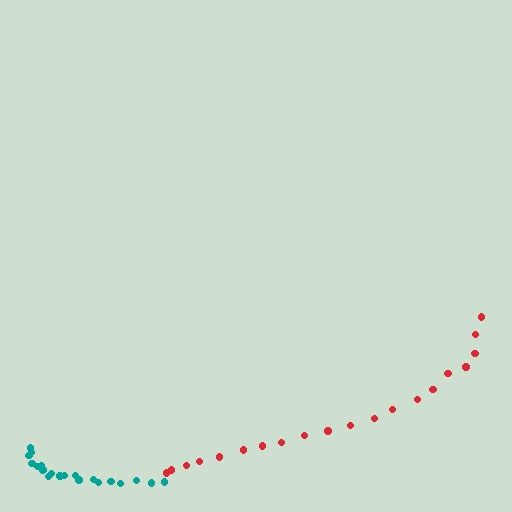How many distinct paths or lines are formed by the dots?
There are 2 distinct paths.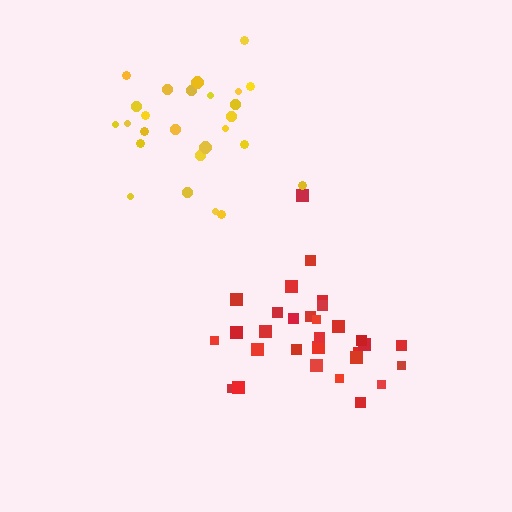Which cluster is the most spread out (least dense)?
Yellow.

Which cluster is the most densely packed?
Red.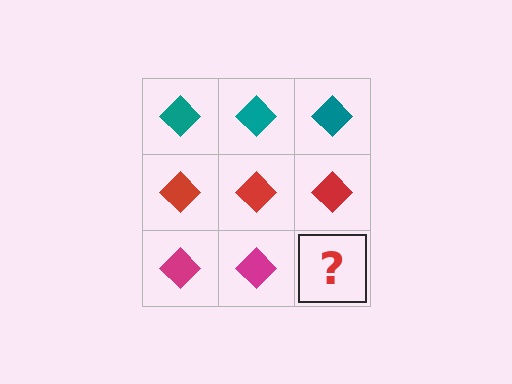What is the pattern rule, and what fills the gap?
The rule is that each row has a consistent color. The gap should be filled with a magenta diamond.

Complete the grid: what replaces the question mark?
The question mark should be replaced with a magenta diamond.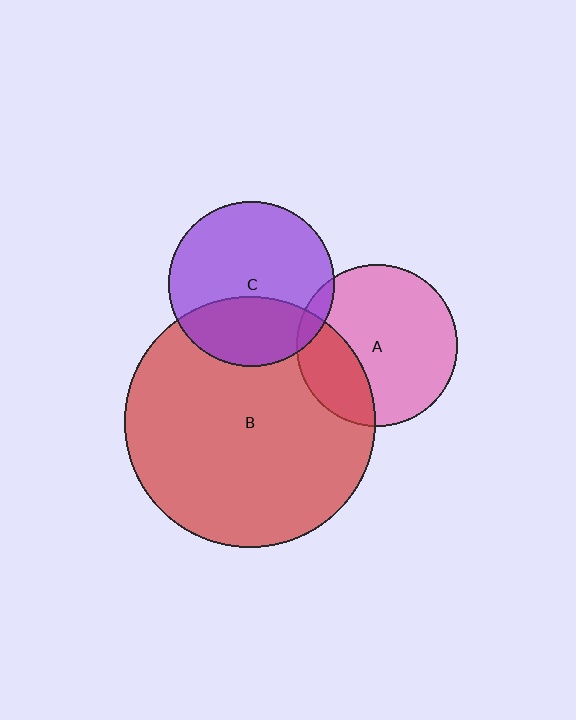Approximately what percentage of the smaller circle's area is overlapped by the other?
Approximately 25%.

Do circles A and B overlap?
Yes.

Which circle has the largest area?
Circle B (red).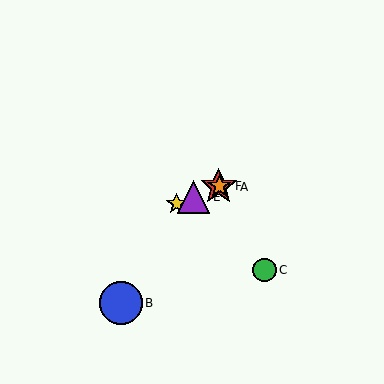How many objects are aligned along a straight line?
4 objects (A, D, E, F) are aligned along a straight line.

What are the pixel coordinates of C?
Object C is at (265, 270).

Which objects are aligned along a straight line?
Objects A, D, E, F are aligned along a straight line.